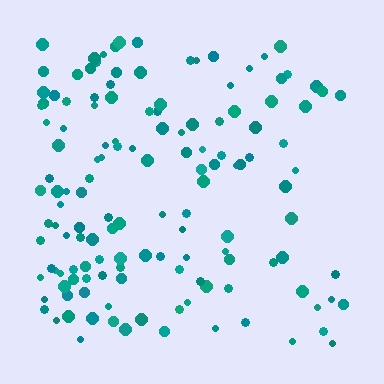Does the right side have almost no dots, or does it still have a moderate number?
Still a moderate number, just noticeably fewer than the left.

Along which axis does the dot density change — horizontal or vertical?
Horizontal.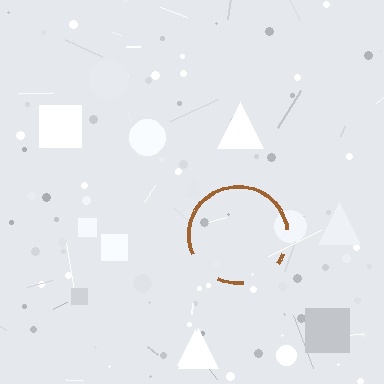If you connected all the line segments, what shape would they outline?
They would outline a circle.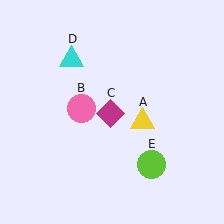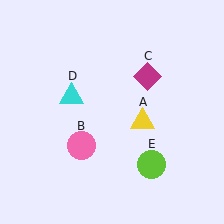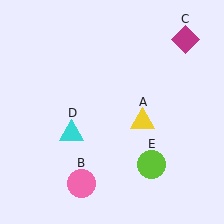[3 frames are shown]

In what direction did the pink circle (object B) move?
The pink circle (object B) moved down.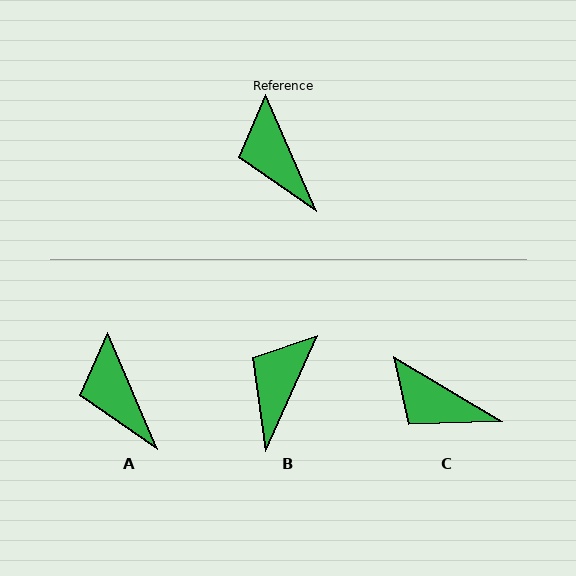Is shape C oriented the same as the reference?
No, it is off by about 36 degrees.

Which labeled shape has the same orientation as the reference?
A.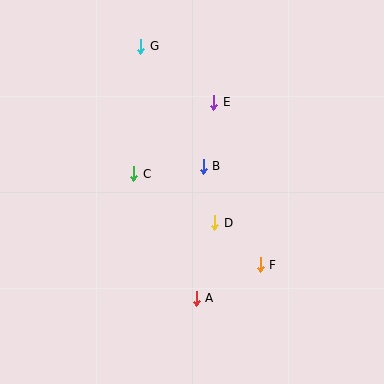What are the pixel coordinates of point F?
Point F is at (260, 265).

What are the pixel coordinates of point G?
Point G is at (141, 46).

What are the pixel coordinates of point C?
Point C is at (134, 174).